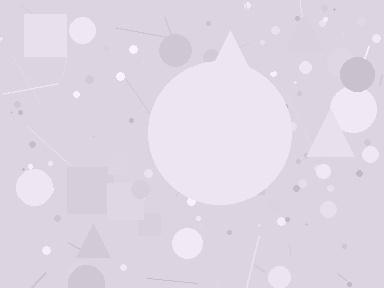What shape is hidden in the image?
A circle is hidden in the image.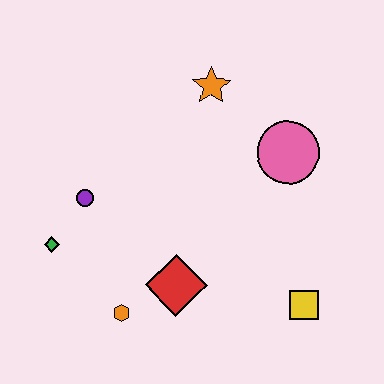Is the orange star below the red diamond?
No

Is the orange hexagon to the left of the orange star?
Yes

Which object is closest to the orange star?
The pink circle is closest to the orange star.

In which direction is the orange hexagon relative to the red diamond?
The orange hexagon is to the left of the red diamond.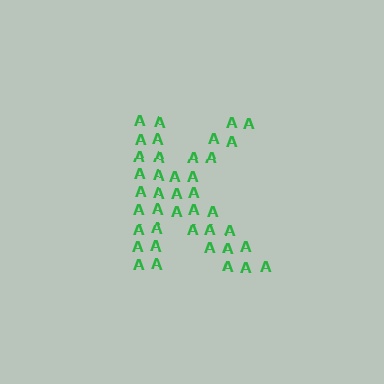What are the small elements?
The small elements are letter A's.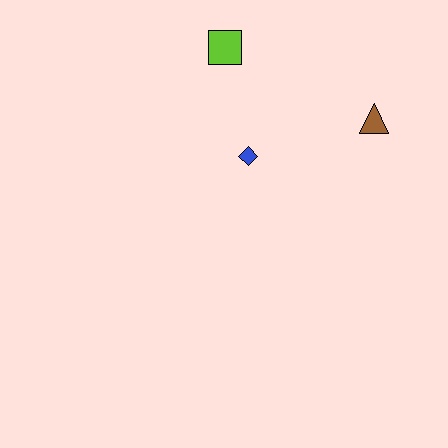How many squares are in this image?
There is 1 square.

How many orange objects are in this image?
There are no orange objects.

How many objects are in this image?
There are 3 objects.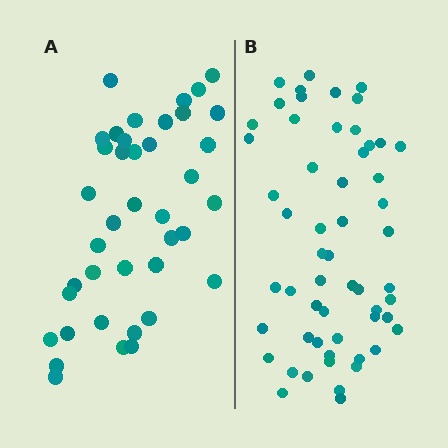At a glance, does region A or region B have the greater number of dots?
Region B (the right region) has more dots.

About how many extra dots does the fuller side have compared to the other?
Region B has approximately 15 more dots than region A.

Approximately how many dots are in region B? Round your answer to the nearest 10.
About 60 dots. (The exact count is 56, which rounds to 60.)